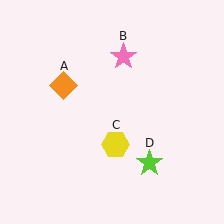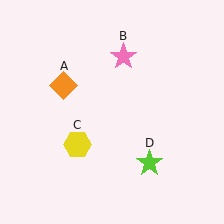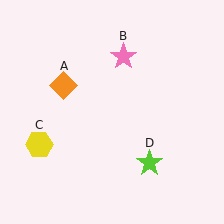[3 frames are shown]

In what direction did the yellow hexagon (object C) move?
The yellow hexagon (object C) moved left.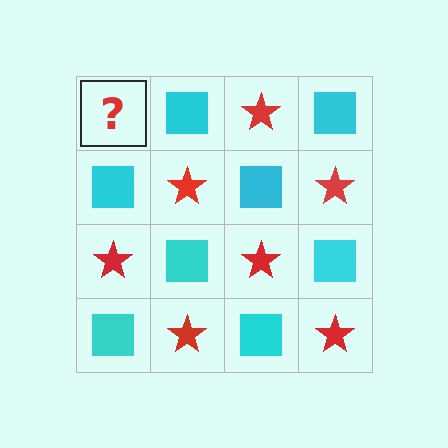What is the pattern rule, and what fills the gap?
The rule is that it alternates red star and cyan square in a checkerboard pattern. The gap should be filled with a red star.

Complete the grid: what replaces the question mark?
The question mark should be replaced with a red star.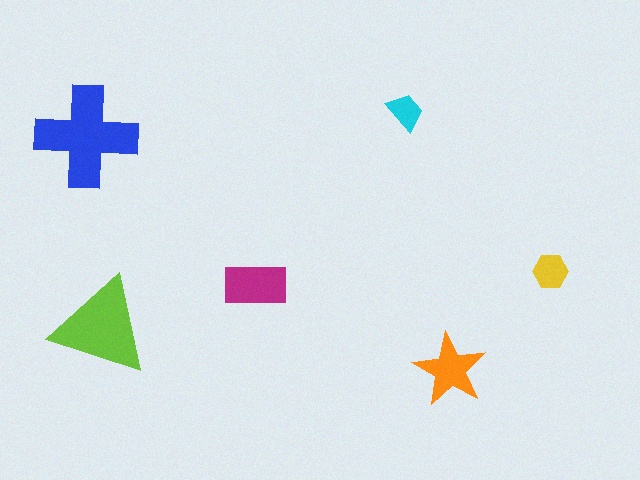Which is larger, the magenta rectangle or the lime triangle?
The lime triangle.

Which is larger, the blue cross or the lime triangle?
The blue cross.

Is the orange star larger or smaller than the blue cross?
Smaller.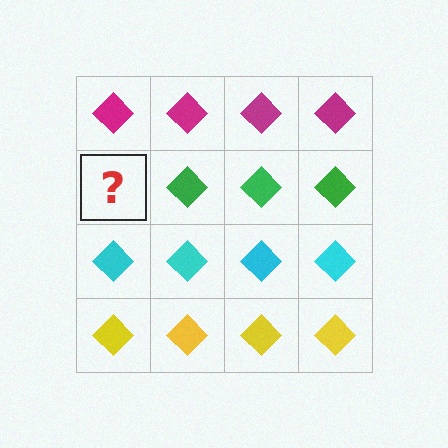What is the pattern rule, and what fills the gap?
The rule is that each row has a consistent color. The gap should be filled with a green diamond.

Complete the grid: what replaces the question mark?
The question mark should be replaced with a green diamond.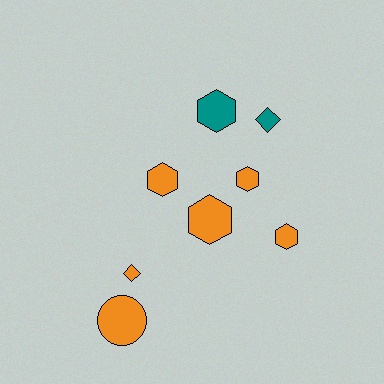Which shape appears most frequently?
Hexagon, with 5 objects.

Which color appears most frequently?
Orange, with 6 objects.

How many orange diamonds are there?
There is 1 orange diamond.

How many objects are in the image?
There are 8 objects.